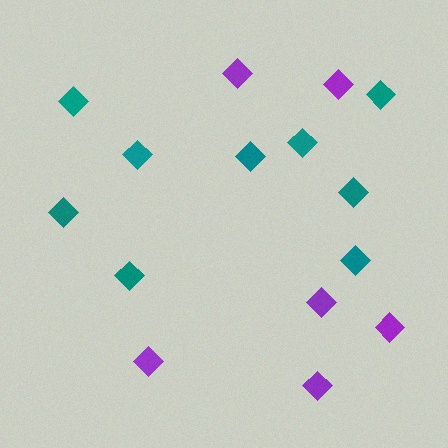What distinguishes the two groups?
There are 2 groups: one group of teal diamonds (9) and one group of purple diamonds (6).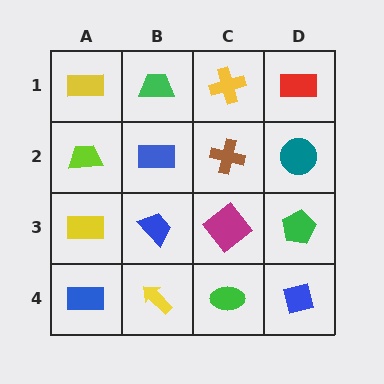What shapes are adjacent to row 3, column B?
A blue rectangle (row 2, column B), a yellow arrow (row 4, column B), a yellow rectangle (row 3, column A), a magenta diamond (row 3, column C).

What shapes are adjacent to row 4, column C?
A magenta diamond (row 3, column C), a yellow arrow (row 4, column B), a blue square (row 4, column D).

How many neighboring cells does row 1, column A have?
2.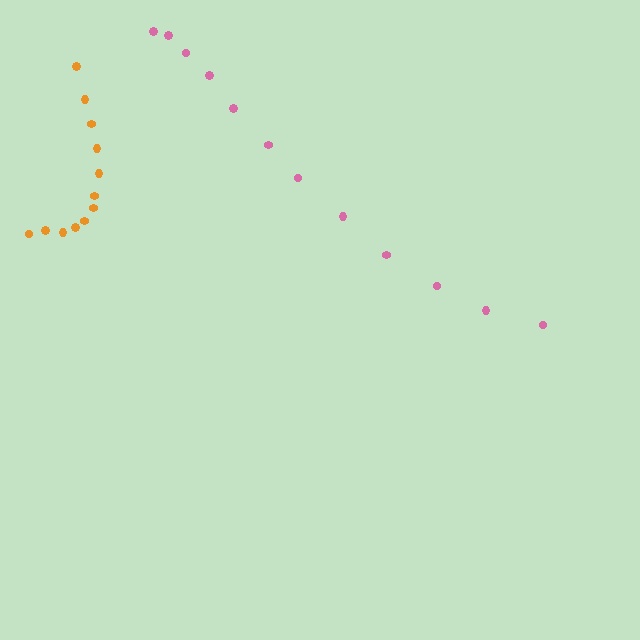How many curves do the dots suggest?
There are 2 distinct paths.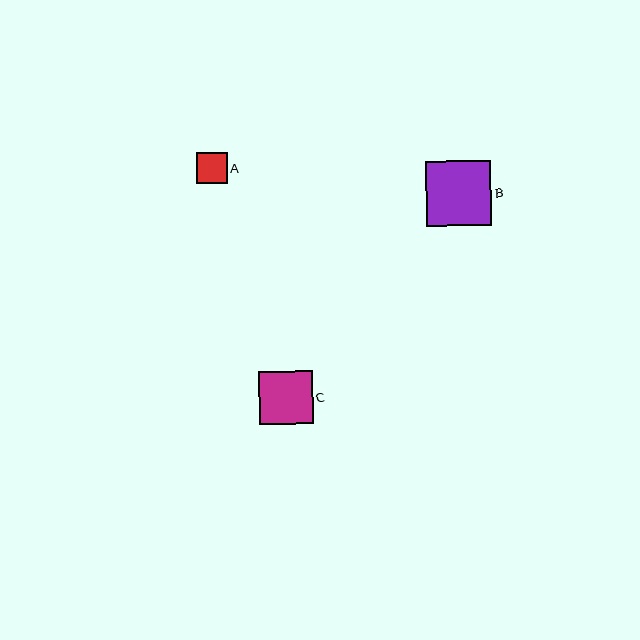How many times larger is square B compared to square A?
Square B is approximately 2.1 times the size of square A.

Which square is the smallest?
Square A is the smallest with a size of approximately 31 pixels.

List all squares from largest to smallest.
From largest to smallest: B, C, A.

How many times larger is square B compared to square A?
Square B is approximately 2.1 times the size of square A.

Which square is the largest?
Square B is the largest with a size of approximately 65 pixels.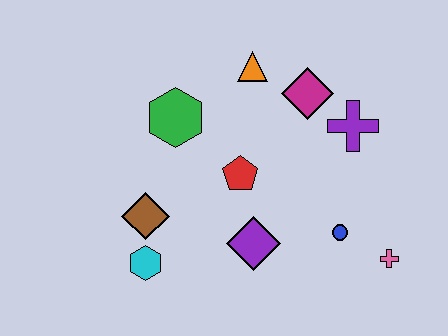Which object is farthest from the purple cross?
The cyan hexagon is farthest from the purple cross.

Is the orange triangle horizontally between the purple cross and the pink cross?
No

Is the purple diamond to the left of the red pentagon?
No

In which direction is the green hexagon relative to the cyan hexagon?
The green hexagon is above the cyan hexagon.